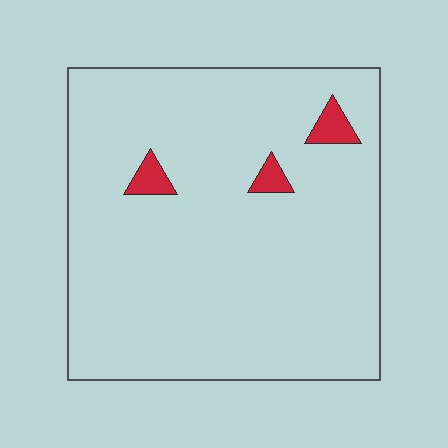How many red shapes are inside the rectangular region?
3.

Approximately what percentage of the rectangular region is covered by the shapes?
Approximately 5%.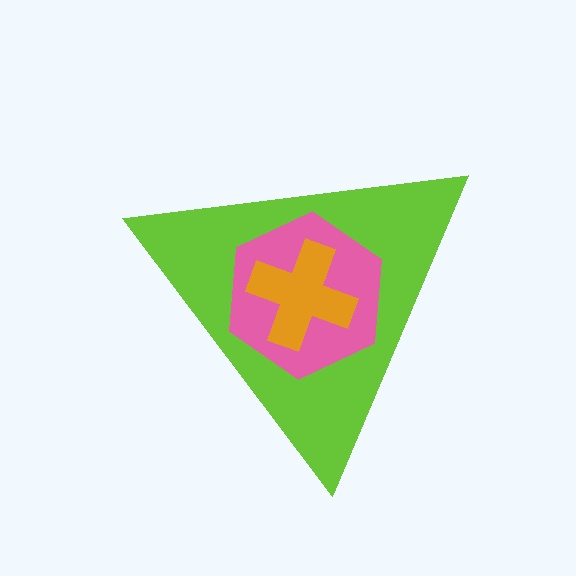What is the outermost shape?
The lime triangle.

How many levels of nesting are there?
3.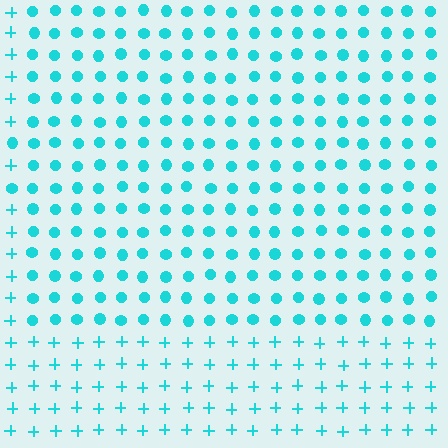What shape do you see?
I see a rectangle.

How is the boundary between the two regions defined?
The boundary is defined by a change in element shape: circles inside vs. plus signs outside. All elements share the same color and spacing.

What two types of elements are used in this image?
The image uses circles inside the rectangle region and plus signs outside it.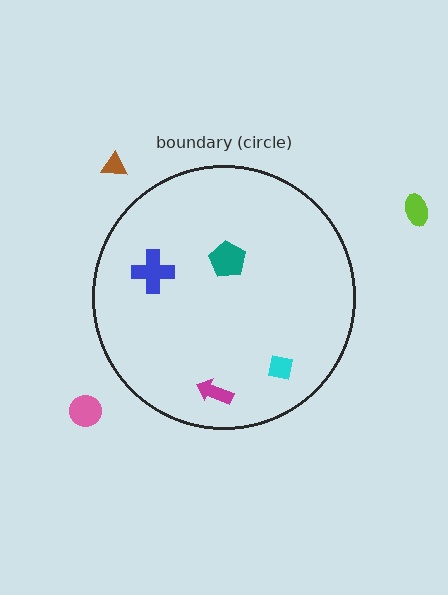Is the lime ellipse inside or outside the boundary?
Outside.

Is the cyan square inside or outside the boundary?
Inside.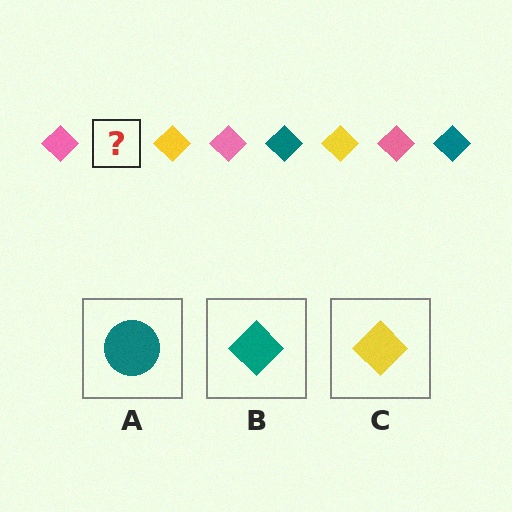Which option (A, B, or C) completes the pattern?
B.